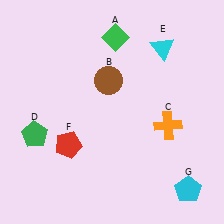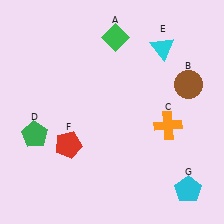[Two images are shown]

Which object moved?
The brown circle (B) moved right.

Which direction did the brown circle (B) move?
The brown circle (B) moved right.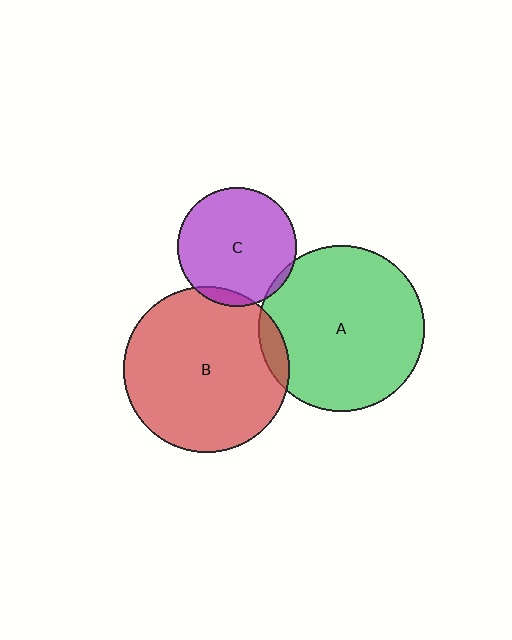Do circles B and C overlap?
Yes.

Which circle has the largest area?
Circle A (green).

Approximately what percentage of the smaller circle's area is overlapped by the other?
Approximately 5%.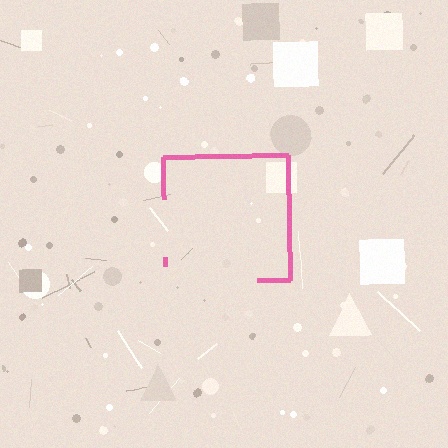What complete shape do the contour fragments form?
The contour fragments form a square.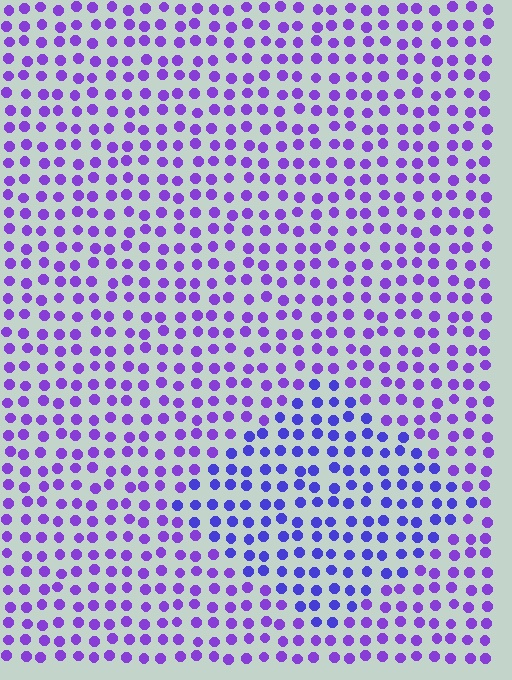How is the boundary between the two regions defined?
The boundary is defined purely by a slight shift in hue (about 26 degrees). Spacing, size, and orientation are identical on both sides.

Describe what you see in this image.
The image is filled with small purple elements in a uniform arrangement. A diamond-shaped region is visible where the elements are tinted to a slightly different hue, forming a subtle color boundary.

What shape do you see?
I see a diamond.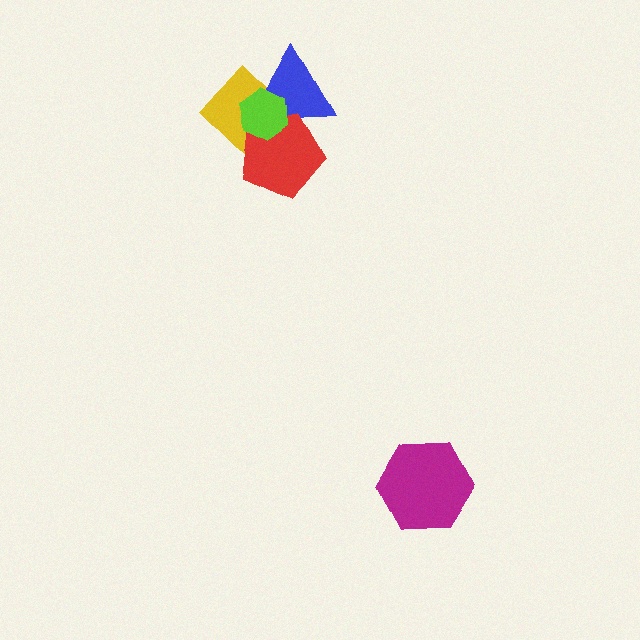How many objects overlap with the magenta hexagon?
0 objects overlap with the magenta hexagon.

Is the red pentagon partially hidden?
Yes, it is partially covered by another shape.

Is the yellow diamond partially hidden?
Yes, it is partially covered by another shape.